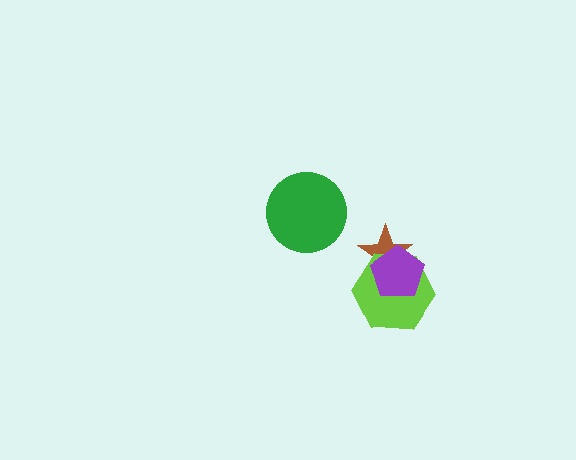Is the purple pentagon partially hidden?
No, no other shape covers it.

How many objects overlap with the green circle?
0 objects overlap with the green circle.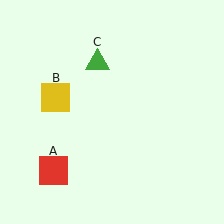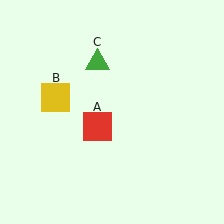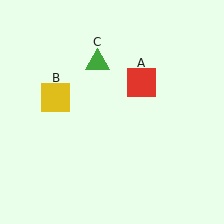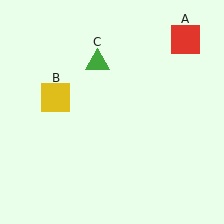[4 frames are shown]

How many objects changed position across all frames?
1 object changed position: red square (object A).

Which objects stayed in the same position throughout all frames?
Yellow square (object B) and green triangle (object C) remained stationary.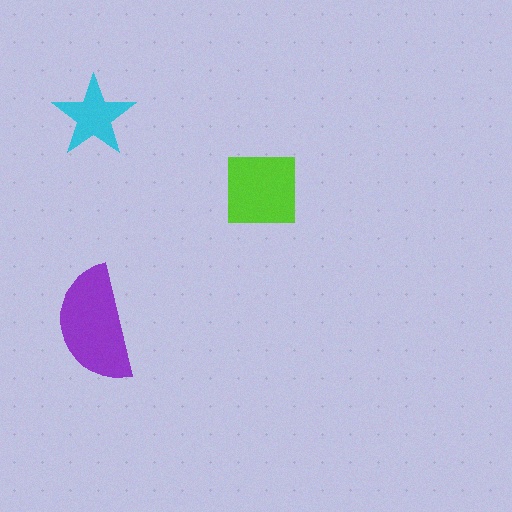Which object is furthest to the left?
The purple semicircle is leftmost.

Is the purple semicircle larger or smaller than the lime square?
Larger.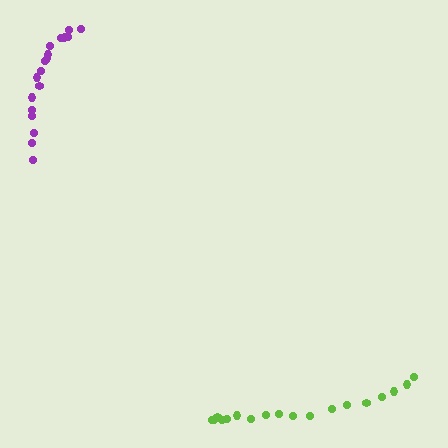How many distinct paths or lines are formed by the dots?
There are 2 distinct paths.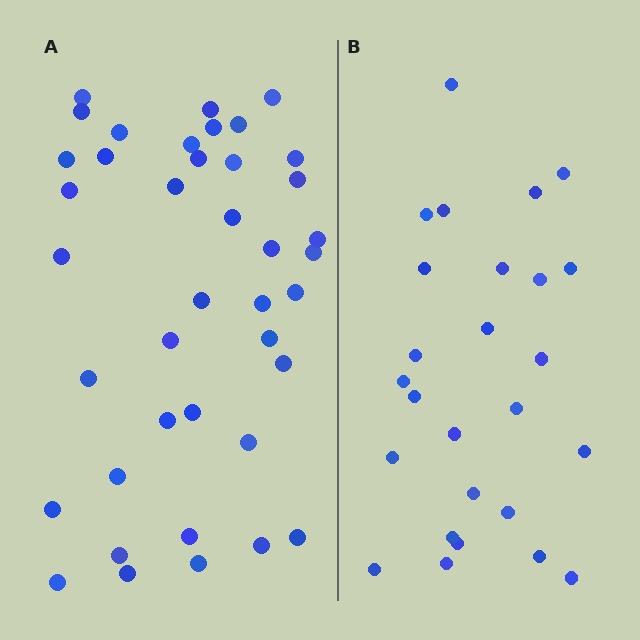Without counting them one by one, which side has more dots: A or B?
Region A (the left region) has more dots.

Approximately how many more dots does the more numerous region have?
Region A has approximately 15 more dots than region B.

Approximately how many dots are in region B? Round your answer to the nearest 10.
About 30 dots. (The exact count is 26, which rounds to 30.)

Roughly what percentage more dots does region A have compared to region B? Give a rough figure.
About 55% more.